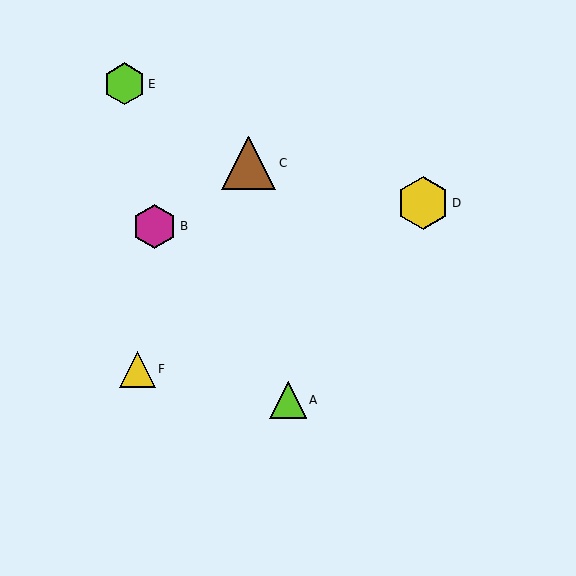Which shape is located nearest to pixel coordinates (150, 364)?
The yellow triangle (labeled F) at (138, 369) is nearest to that location.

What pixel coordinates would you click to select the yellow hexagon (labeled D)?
Click at (423, 203) to select the yellow hexagon D.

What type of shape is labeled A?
Shape A is a lime triangle.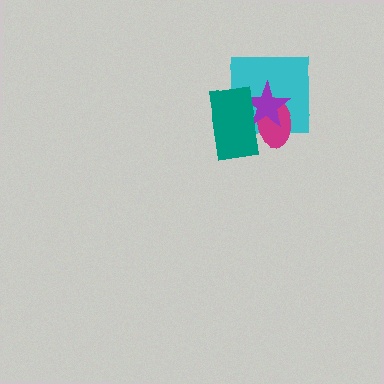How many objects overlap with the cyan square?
3 objects overlap with the cyan square.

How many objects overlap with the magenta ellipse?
3 objects overlap with the magenta ellipse.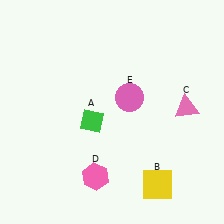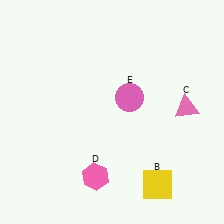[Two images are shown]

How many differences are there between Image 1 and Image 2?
There is 1 difference between the two images.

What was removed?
The green diamond (A) was removed in Image 2.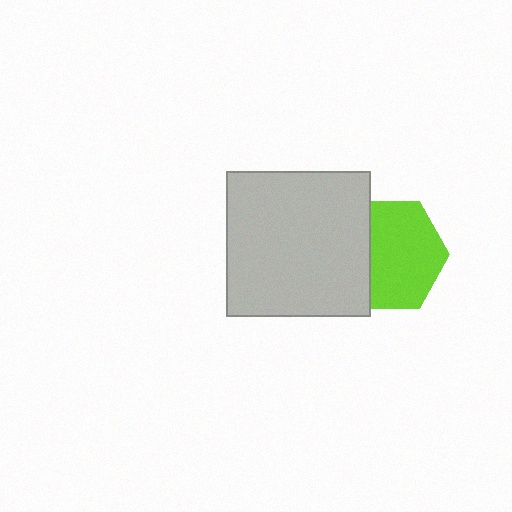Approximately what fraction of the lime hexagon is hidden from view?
Roughly 32% of the lime hexagon is hidden behind the light gray square.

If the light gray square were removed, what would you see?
You would see the complete lime hexagon.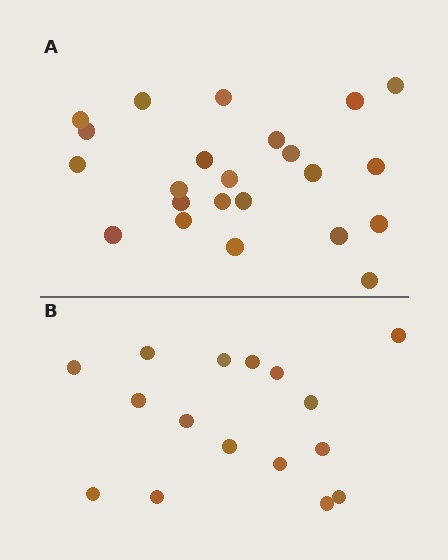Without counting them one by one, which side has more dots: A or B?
Region A (the top region) has more dots.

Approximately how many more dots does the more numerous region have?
Region A has roughly 8 or so more dots than region B.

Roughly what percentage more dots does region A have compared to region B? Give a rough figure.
About 45% more.